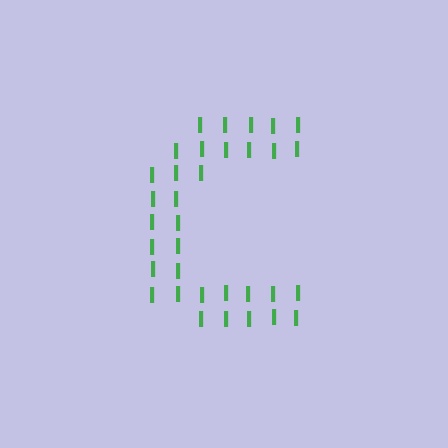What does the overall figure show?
The overall figure shows the letter C.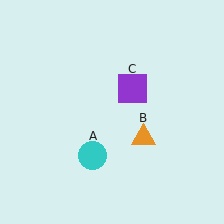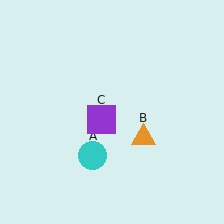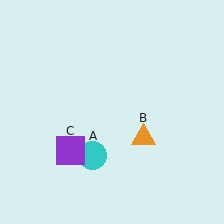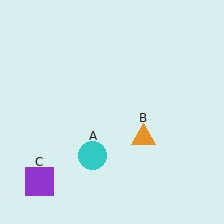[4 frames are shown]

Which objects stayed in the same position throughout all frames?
Cyan circle (object A) and orange triangle (object B) remained stationary.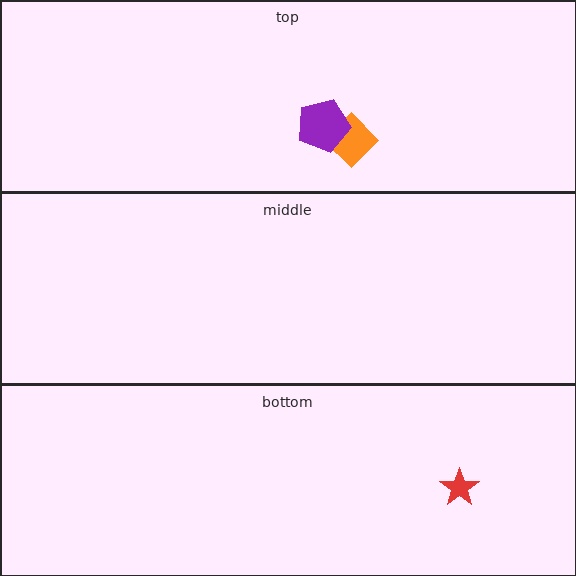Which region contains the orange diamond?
The top region.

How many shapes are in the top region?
2.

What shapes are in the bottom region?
The red star.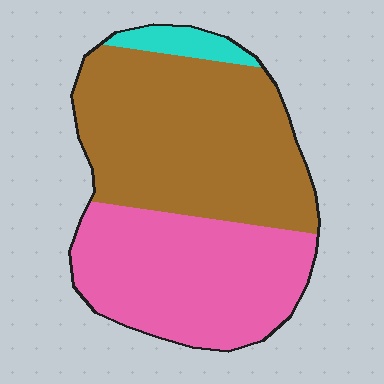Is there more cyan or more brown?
Brown.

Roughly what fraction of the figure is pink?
Pink covers roughly 40% of the figure.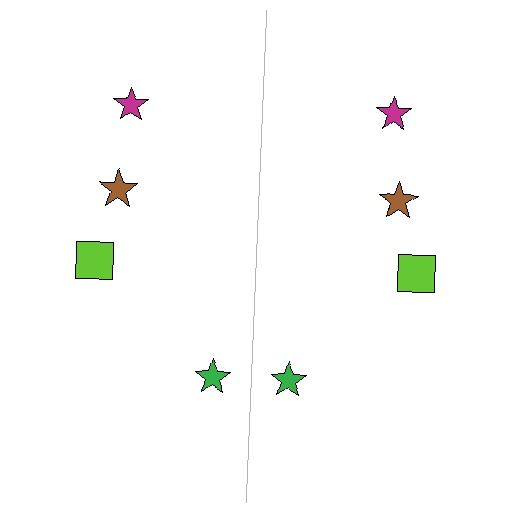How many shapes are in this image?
There are 8 shapes in this image.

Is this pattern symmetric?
Yes, this pattern has bilateral (reflection) symmetry.